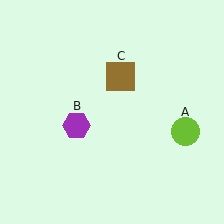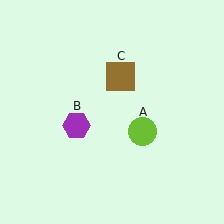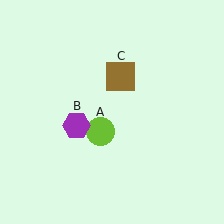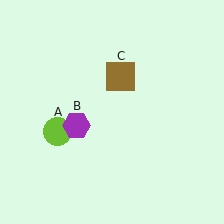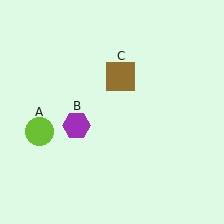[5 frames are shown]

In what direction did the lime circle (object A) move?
The lime circle (object A) moved left.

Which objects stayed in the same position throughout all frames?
Purple hexagon (object B) and brown square (object C) remained stationary.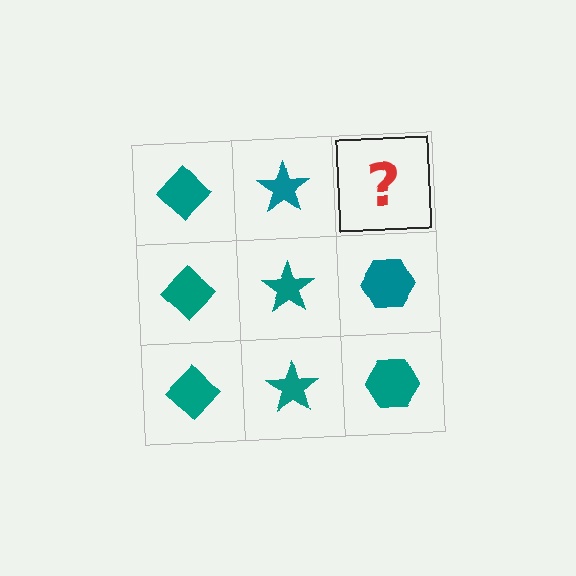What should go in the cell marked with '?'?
The missing cell should contain a teal hexagon.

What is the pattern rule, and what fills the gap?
The rule is that each column has a consistent shape. The gap should be filled with a teal hexagon.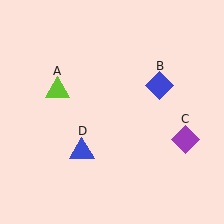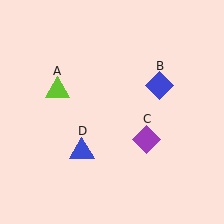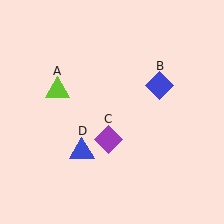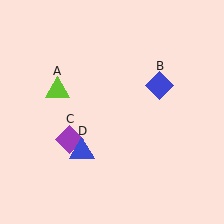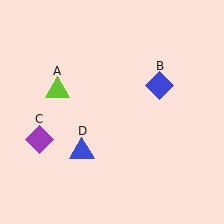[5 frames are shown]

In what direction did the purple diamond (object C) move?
The purple diamond (object C) moved left.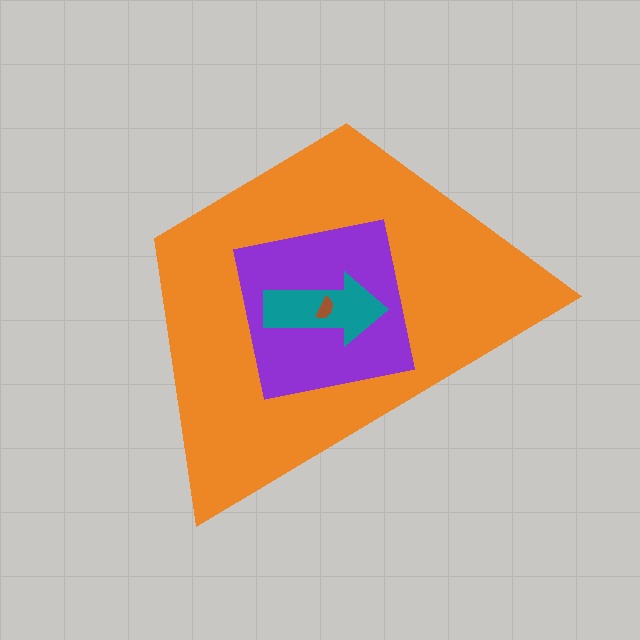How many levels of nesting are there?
4.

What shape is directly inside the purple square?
The teal arrow.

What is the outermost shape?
The orange trapezoid.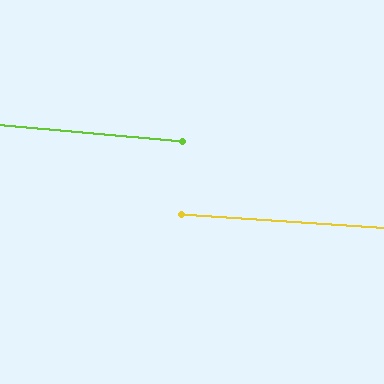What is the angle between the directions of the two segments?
Approximately 1 degree.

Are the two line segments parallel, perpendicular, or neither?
Parallel — their directions differ by only 1.1°.